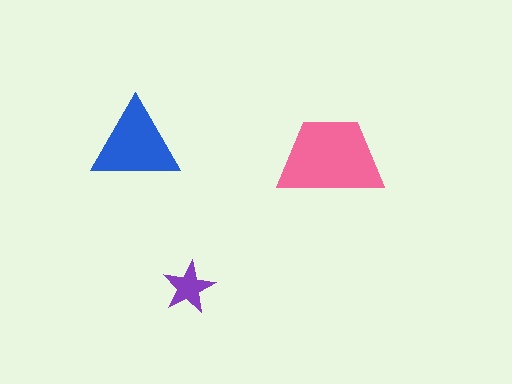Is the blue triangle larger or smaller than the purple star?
Larger.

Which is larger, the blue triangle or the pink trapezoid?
The pink trapezoid.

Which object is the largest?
The pink trapezoid.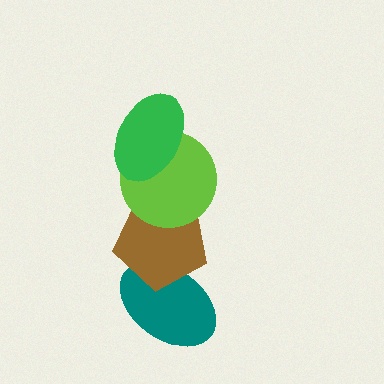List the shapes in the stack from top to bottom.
From top to bottom: the green ellipse, the lime circle, the brown pentagon, the teal ellipse.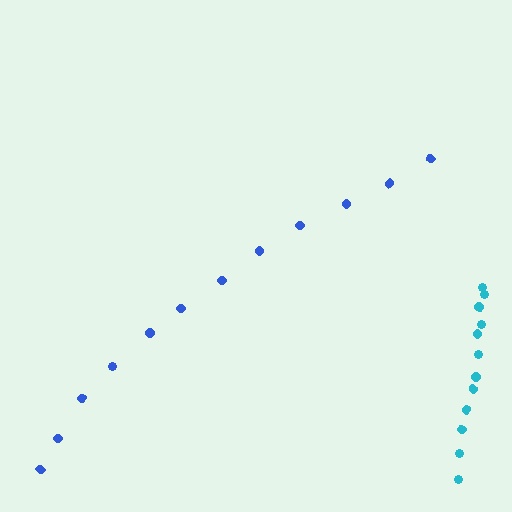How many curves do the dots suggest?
There are 2 distinct paths.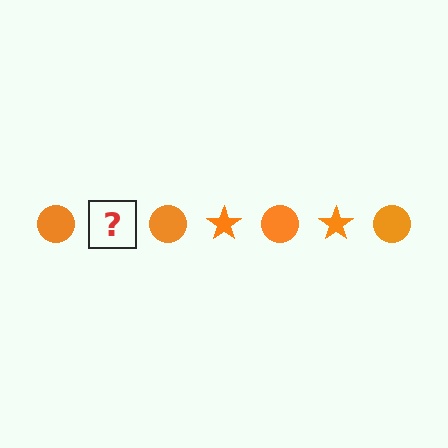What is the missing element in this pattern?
The missing element is an orange star.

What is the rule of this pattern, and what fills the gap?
The rule is that the pattern cycles through circle, star shapes in orange. The gap should be filled with an orange star.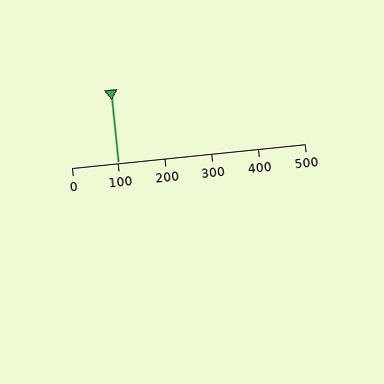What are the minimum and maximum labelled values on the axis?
The axis runs from 0 to 500.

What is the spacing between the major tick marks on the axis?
The major ticks are spaced 100 apart.